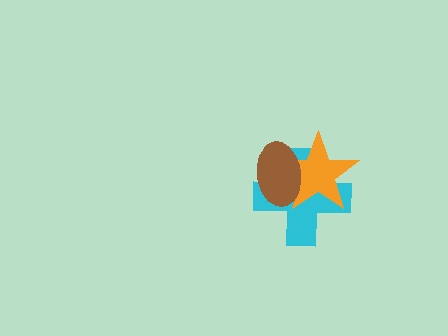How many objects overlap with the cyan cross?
2 objects overlap with the cyan cross.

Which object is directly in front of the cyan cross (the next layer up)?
The orange star is directly in front of the cyan cross.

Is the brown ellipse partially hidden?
No, no other shape covers it.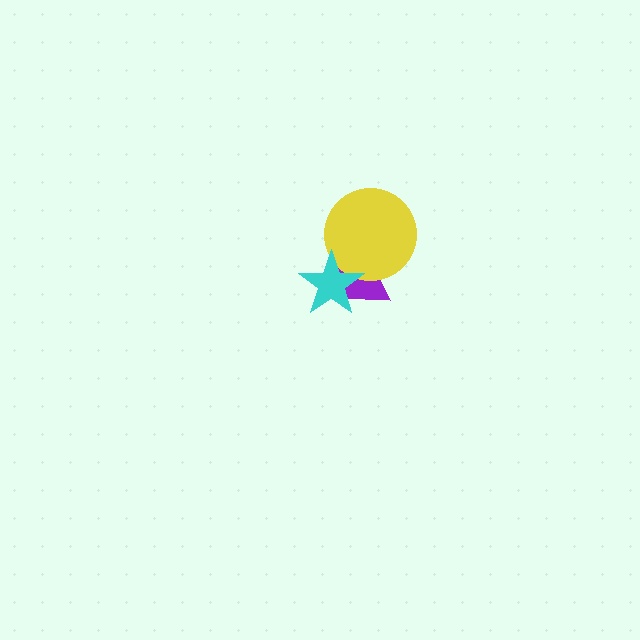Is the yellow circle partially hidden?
Yes, it is partially covered by another shape.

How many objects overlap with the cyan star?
2 objects overlap with the cyan star.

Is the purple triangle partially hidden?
Yes, it is partially covered by another shape.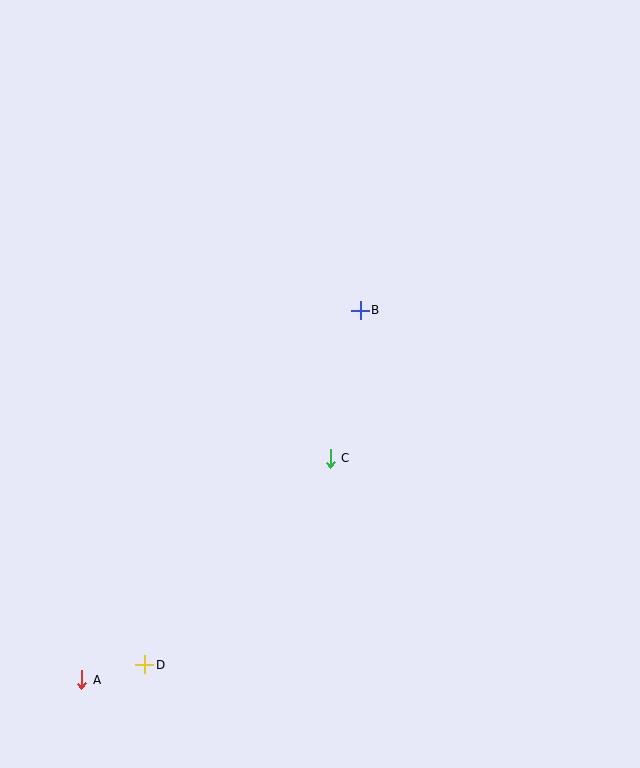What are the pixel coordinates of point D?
Point D is at (145, 665).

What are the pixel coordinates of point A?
Point A is at (82, 680).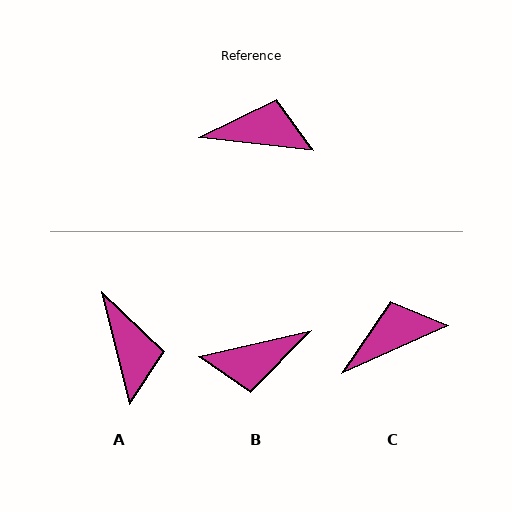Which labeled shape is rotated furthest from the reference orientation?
B, about 160 degrees away.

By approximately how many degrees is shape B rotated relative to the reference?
Approximately 160 degrees clockwise.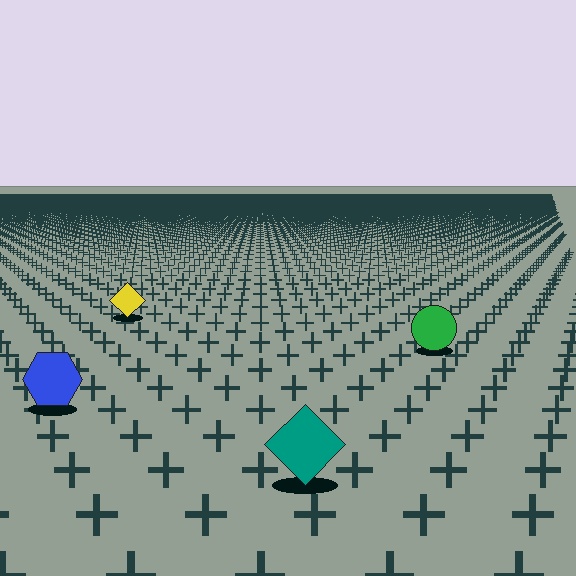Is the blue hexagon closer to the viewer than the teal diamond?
No. The teal diamond is closer — you can tell from the texture gradient: the ground texture is coarser near it.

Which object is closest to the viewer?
The teal diamond is closest. The texture marks near it are larger and more spread out.